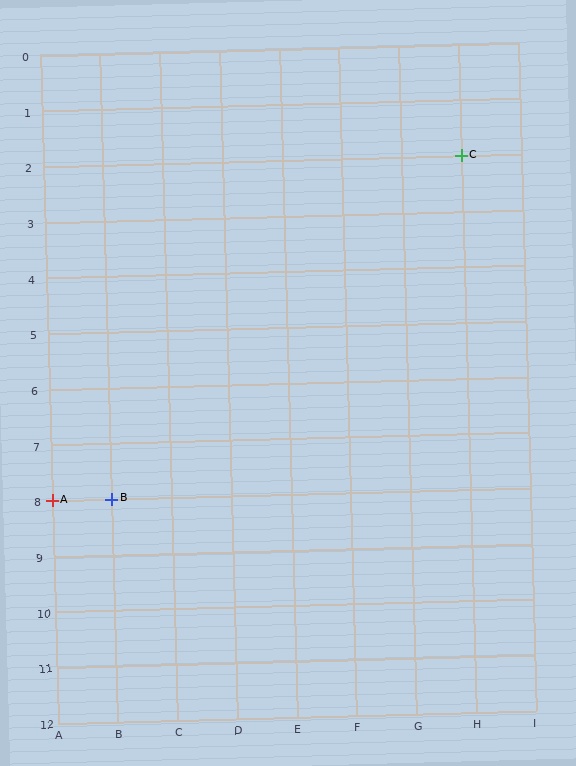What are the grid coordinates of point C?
Point C is at grid coordinates (H, 2).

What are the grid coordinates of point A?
Point A is at grid coordinates (A, 8).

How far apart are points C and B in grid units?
Points C and B are 6 columns and 6 rows apart (about 8.5 grid units diagonally).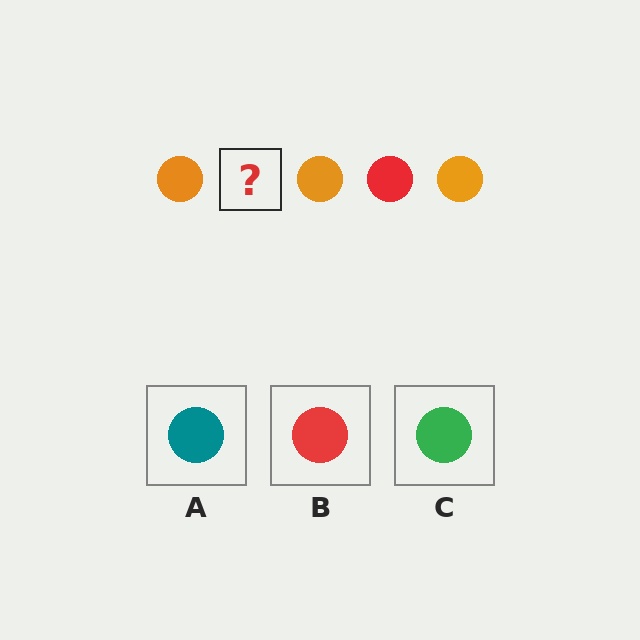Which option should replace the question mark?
Option B.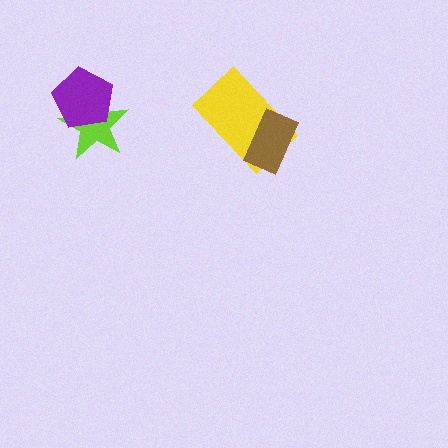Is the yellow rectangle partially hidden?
Yes, it is partially covered by another shape.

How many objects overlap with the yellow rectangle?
1 object overlaps with the yellow rectangle.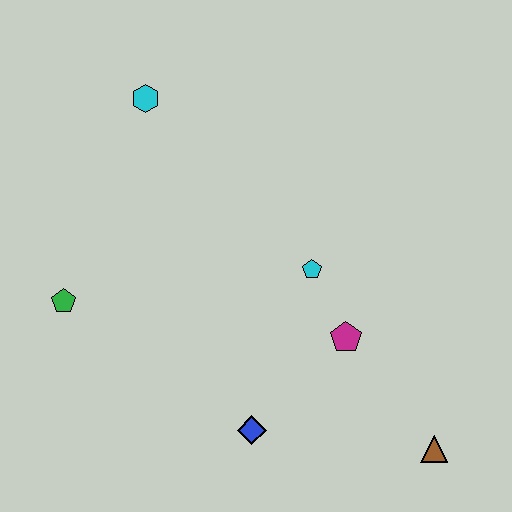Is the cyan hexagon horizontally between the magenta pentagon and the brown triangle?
No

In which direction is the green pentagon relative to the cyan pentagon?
The green pentagon is to the left of the cyan pentagon.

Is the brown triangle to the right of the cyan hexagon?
Yes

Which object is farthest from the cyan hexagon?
The brown triangle is farthest from the cyan hexagon.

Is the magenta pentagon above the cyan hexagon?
No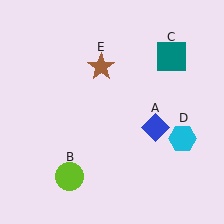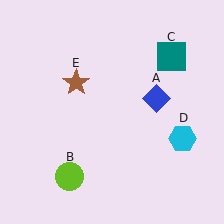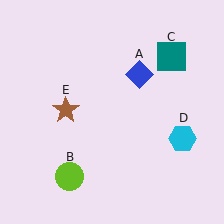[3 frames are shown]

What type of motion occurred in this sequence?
The blue diamond (object A), brown star (object E) rotated counterclockwise around the center of the scene.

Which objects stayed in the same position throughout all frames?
Lime circle (object B) and teal square (object C) and cyan hexagon (object D) remained stationary.